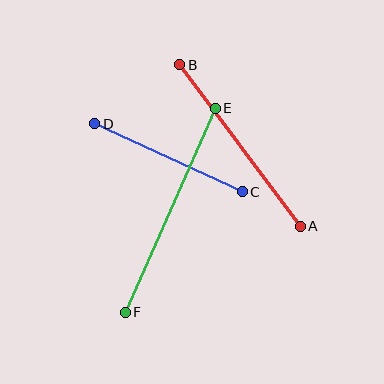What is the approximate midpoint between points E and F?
The midpoint is at approximately (170, 210) pixels.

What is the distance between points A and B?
The distance is approximately 202 pixels.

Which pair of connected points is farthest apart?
Points E and F are farthest apart.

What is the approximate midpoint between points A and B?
The midpoint is at approximately (240, 145) pixels.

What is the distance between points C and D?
The distance is approximately 162 pixels.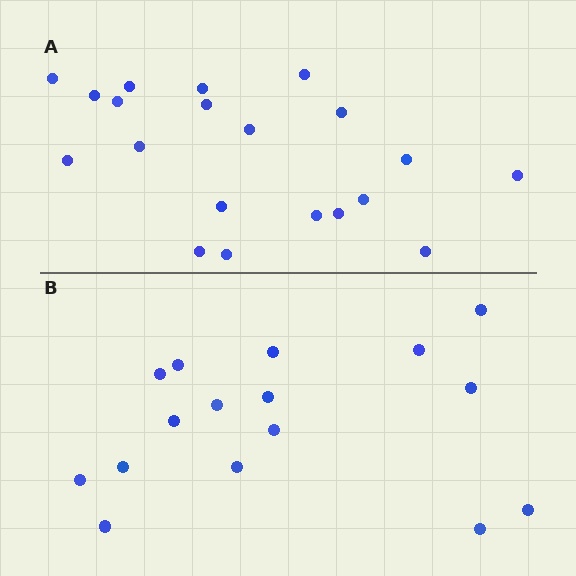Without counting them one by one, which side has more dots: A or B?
Region A (the top region) has more dots.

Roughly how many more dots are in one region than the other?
Region A has about 4 more dots than region B.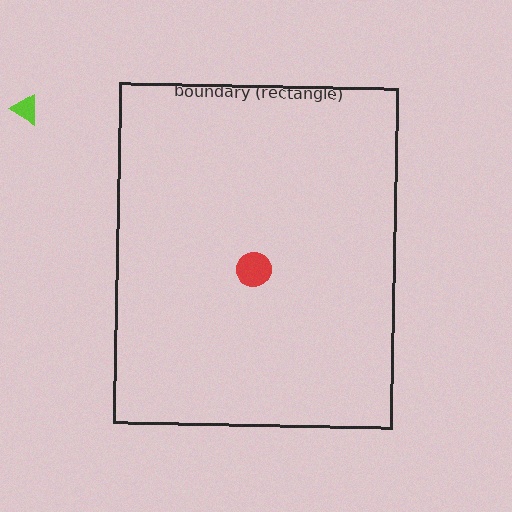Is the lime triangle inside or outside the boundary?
Outside.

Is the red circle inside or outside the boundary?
Inside.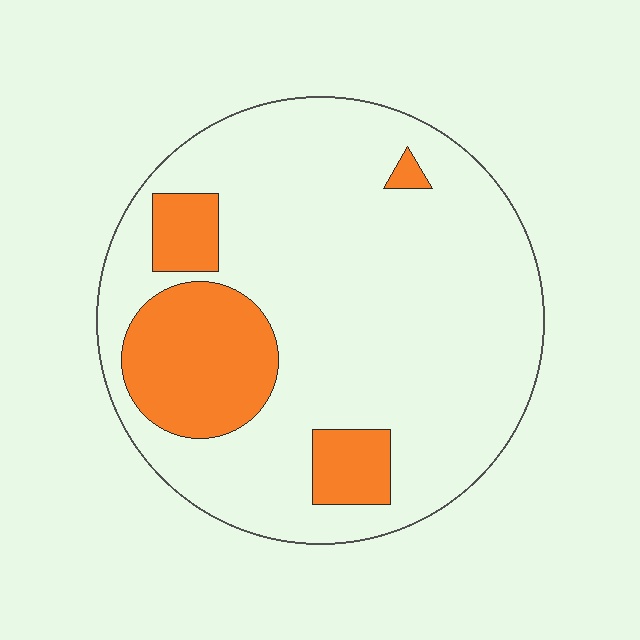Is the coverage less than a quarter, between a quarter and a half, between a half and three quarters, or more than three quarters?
Less than a quarter.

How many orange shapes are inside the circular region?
4.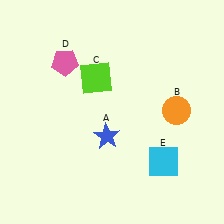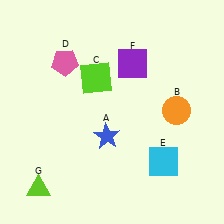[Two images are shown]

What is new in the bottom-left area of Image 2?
A lime triangle (G) was added in the bottom-left area of Image 2.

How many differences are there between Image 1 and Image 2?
There are 2 differences between the two images.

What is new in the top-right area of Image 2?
A purple square (F) was added in the top-right area of Image 2.